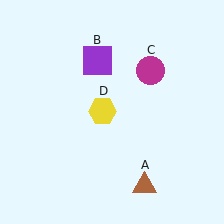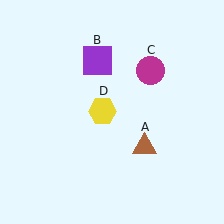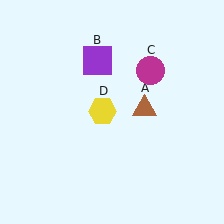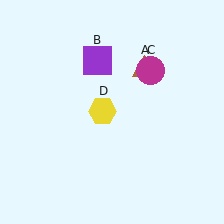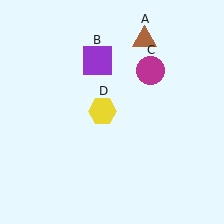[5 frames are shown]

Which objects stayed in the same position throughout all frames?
Purple square (object B) and magenta circle (object C) and yellow hexagon (object D) remained stationary.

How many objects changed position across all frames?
1 object changed position: brown triangle (object A).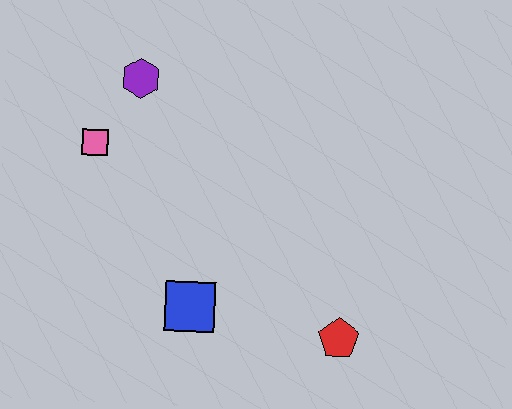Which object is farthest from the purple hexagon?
The red pentagon is farthest from the purple hexagon.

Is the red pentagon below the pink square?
Yes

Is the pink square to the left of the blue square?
Yes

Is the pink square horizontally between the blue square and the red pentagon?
No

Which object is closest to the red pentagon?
The blue square is closest to the red pentagon.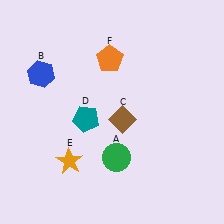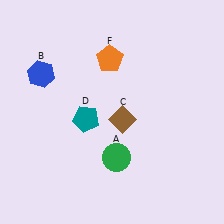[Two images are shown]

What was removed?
The orange star (E) was removed in Image 2.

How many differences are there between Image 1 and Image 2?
There is 1 difference between the two images.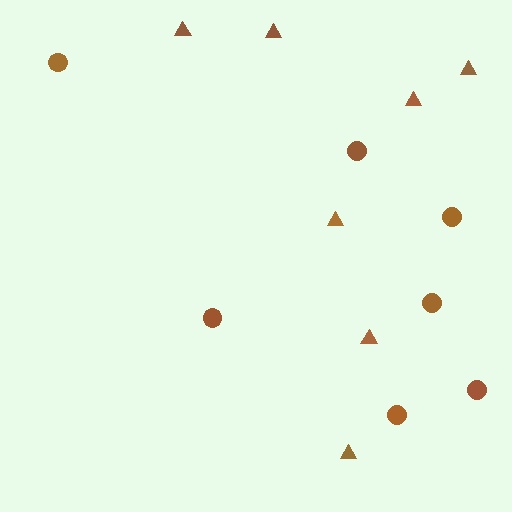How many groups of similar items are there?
There are 2 groups: one group of triangles (7) and one group of circles (7).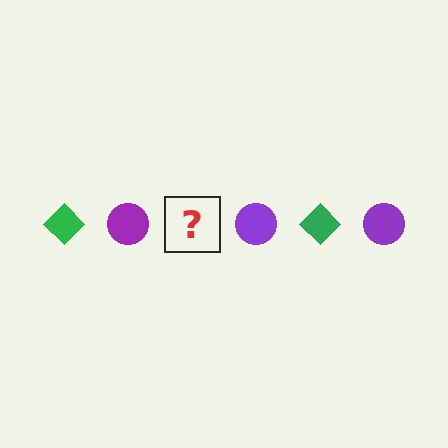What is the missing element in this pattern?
The missing element is a green diamond.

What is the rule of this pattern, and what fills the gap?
The rule is that the pattern alternates between green diamond and purple circle. The gap should be filled with a green diamond.